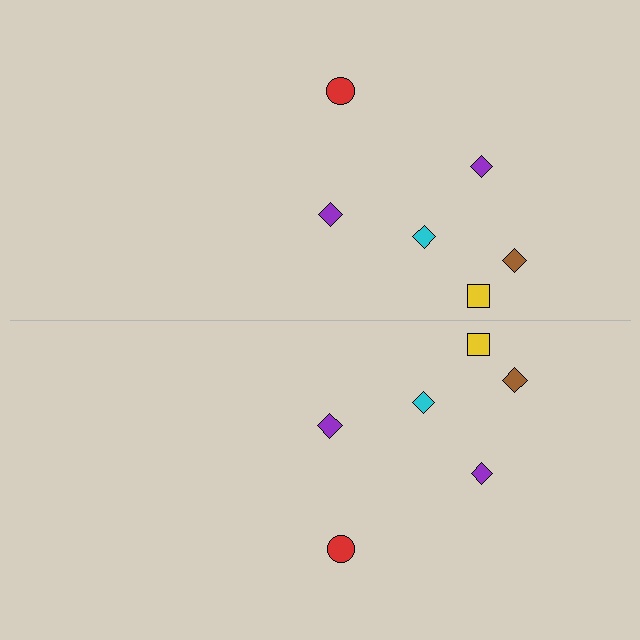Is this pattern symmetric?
Yes, this pattern has bilateral (reflection) symmetry.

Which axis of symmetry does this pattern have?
The pattern has a horizontal axis of symmetry running through the center of the image.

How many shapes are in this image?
There are 12 shapes in this image.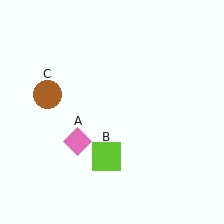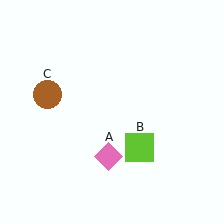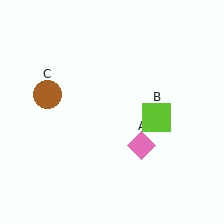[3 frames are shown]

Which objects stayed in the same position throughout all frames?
Brown circle (object C) remained stationary.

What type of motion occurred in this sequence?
The pink diamond (object A), lime square (object B) rotated counterclockwise around the center of the scene.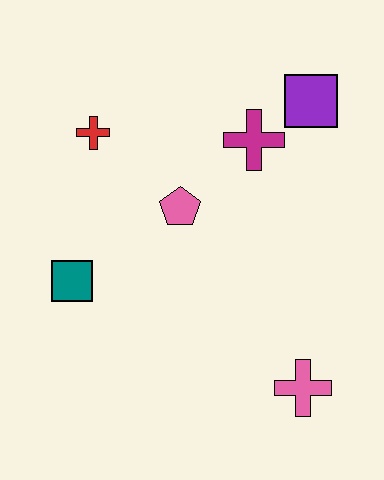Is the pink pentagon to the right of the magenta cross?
No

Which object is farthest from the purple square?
The teal square is farthest from the purple square.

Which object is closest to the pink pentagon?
The magenta cross is closest to the pink pentagon.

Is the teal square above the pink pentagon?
No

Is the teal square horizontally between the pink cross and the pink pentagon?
No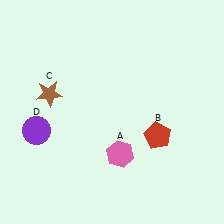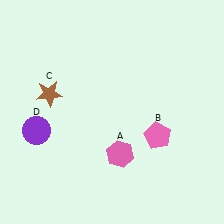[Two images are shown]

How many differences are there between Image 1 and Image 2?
There is 1 difference between the two images.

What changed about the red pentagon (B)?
In Image 1, B is red. In Image 2, it changed to pink.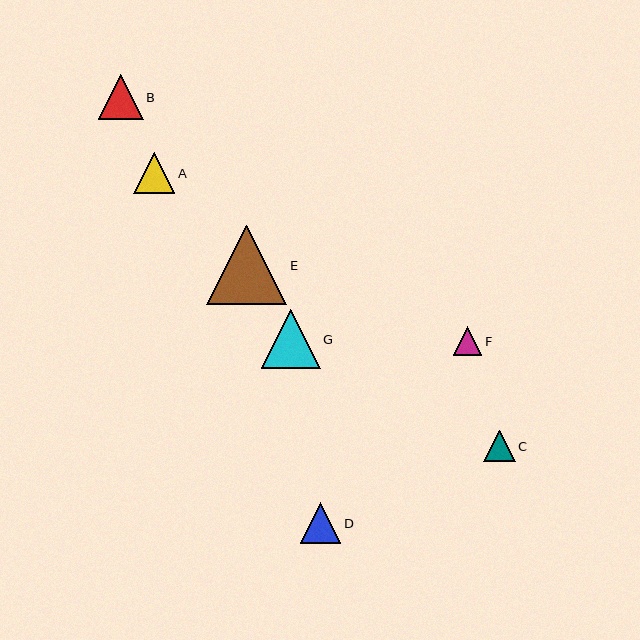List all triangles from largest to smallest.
From largest to smallest: E, G, B, A, D, C, F.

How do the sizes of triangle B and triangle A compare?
Triangle B and triangle A are approximately the same size.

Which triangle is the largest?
Triangle E is the largest with a size of approximately 80 pixels.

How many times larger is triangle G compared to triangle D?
Triangle G is approximately 1.4 times the size of triangle D.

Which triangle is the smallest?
Triangle F is the smallest with a size of approximately 29 pixels.